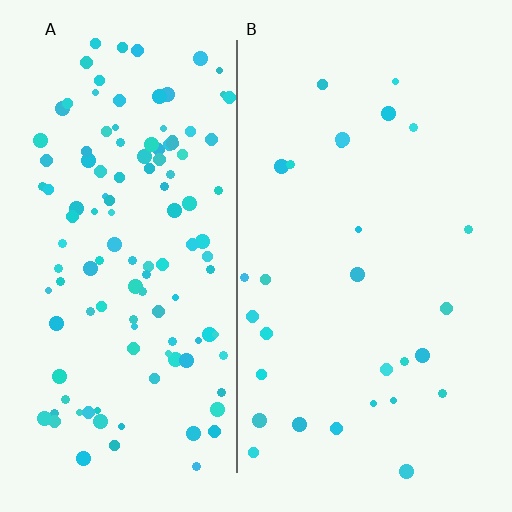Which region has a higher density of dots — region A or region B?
A (the left).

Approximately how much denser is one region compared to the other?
Approximately 4.4× — region A over region B.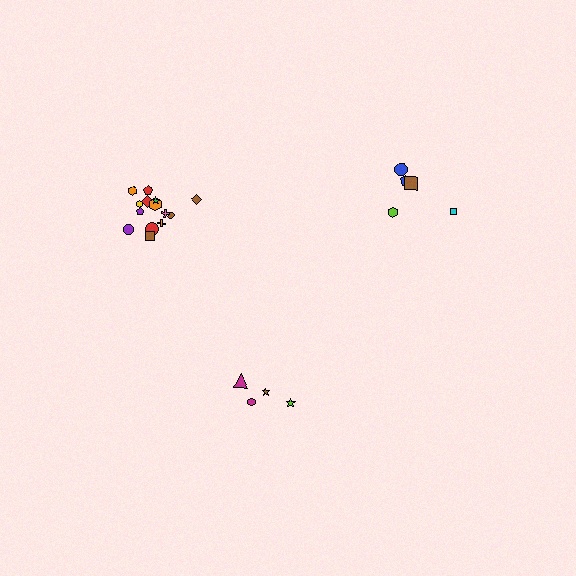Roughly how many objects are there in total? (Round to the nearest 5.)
Roughly 25 objects in total.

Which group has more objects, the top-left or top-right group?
The top-left group.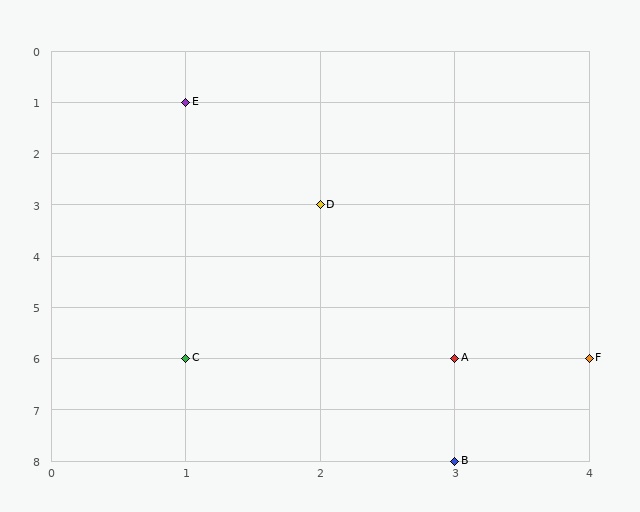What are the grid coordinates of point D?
Point D is at grid coordinates (2, 3).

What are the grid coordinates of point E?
Point E is at grid coordinates (1, 1).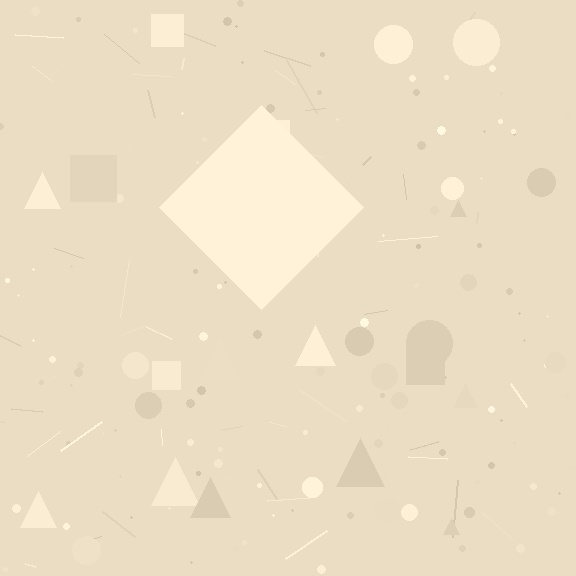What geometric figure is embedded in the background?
A diamond is embedded in the background.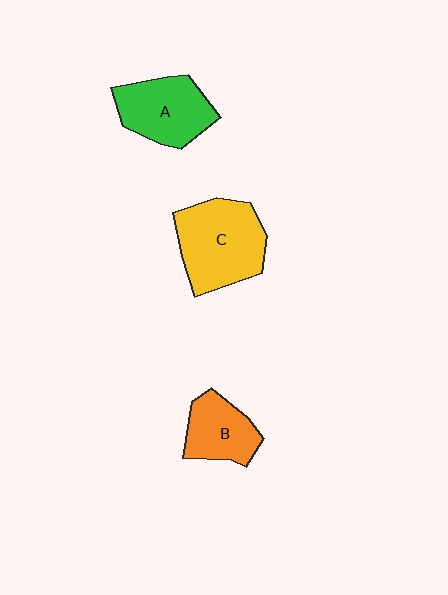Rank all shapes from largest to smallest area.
From largest to smallest: C (yellow), A (green), B (orange).